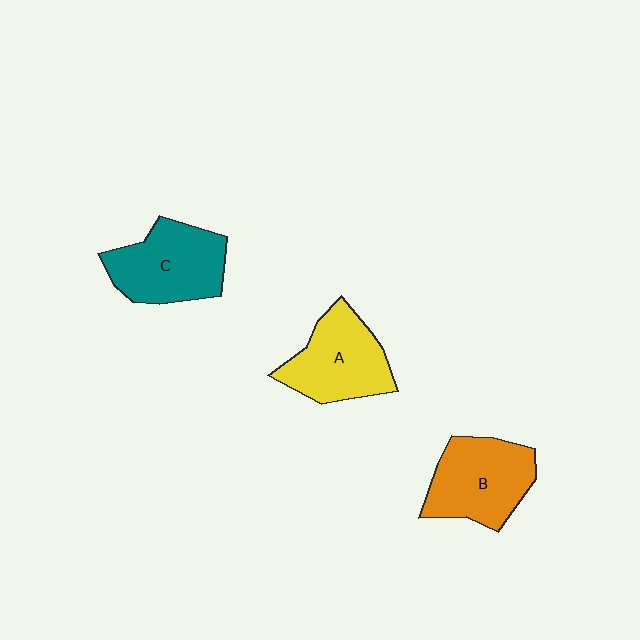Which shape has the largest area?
Shape C (teal).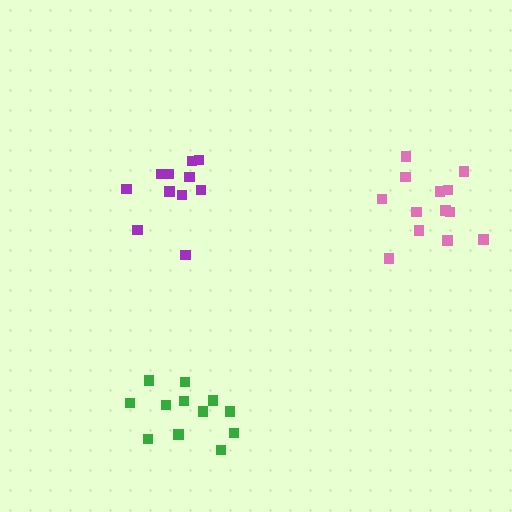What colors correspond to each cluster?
The clusters are colored: pink, green, purple.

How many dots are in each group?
Group 1: 13 dots, Group 2: 12 dots, Group 3: 11 dots (36 total).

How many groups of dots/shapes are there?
There are 3 groups.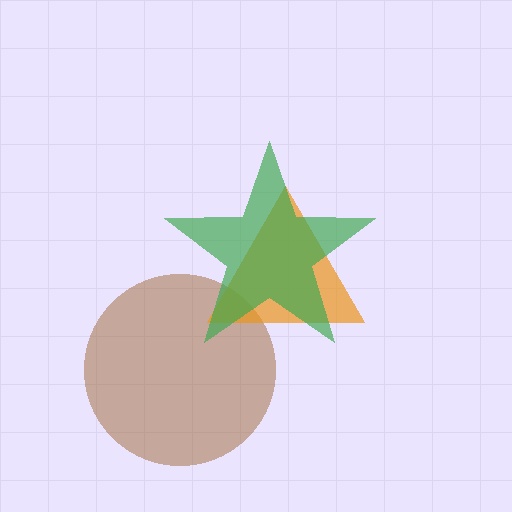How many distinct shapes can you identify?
There are 3 distinct shapes: a brown circle, an orange triangle, a green star.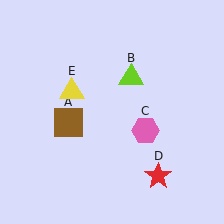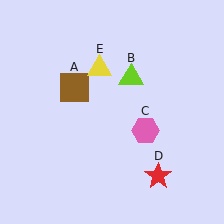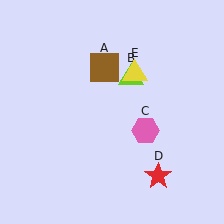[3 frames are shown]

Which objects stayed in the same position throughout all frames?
Lime triangle (object B) and pink hexagon (object C) and red star (object D) remained stationary.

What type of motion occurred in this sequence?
The brown square (object A), yellow triangle (object E) rotated clockwise around the center of the scene.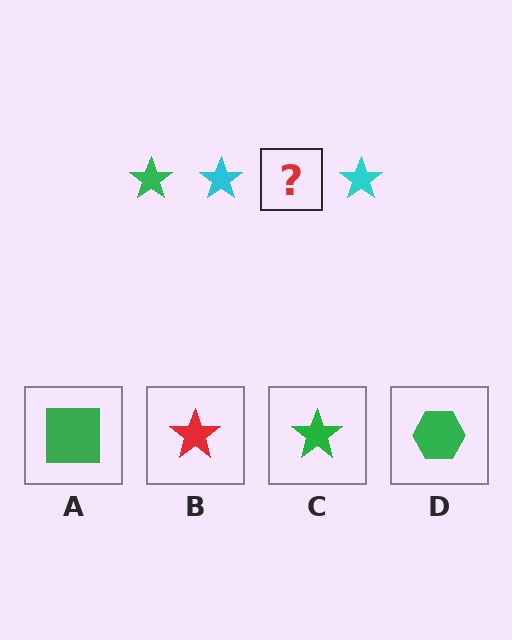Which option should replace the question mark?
Option C.